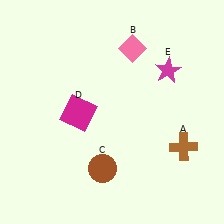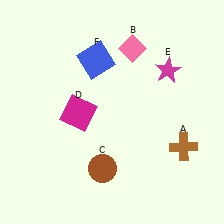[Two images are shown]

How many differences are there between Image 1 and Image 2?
There is 1 difference between the two images.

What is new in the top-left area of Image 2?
A blue square (F) was added in the top-left area of Image 2.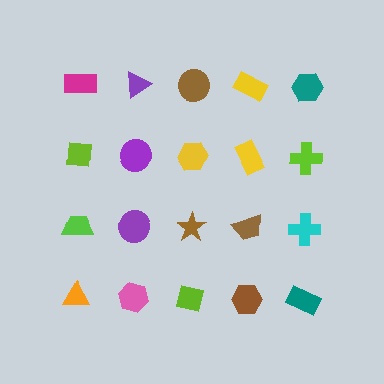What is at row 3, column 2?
A purple circle.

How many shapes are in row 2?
5 shapes.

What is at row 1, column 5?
A teal hexagon.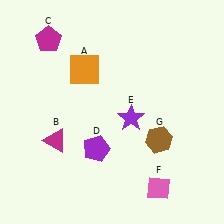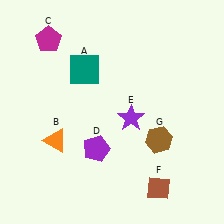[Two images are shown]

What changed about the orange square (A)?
In Image 1, A is orange. In Image 2, it changed to teal.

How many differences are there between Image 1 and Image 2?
There are 3 differences between the two images.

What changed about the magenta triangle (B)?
In Image 1, B is magenta. In Image 2, it changed to orange.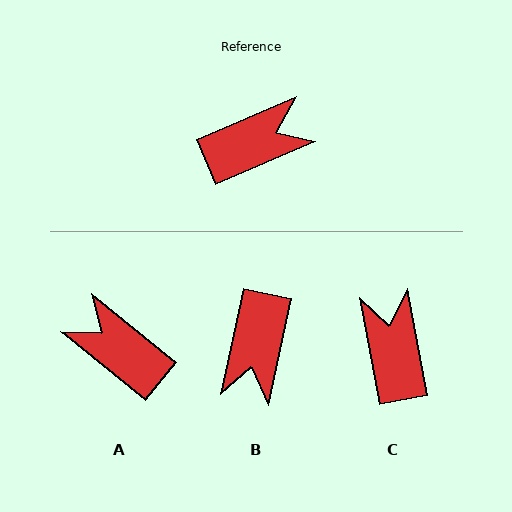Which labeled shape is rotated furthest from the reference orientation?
B, about 126 degrees away.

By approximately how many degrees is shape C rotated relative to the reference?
Approximately 78 degrees counter-clockwise.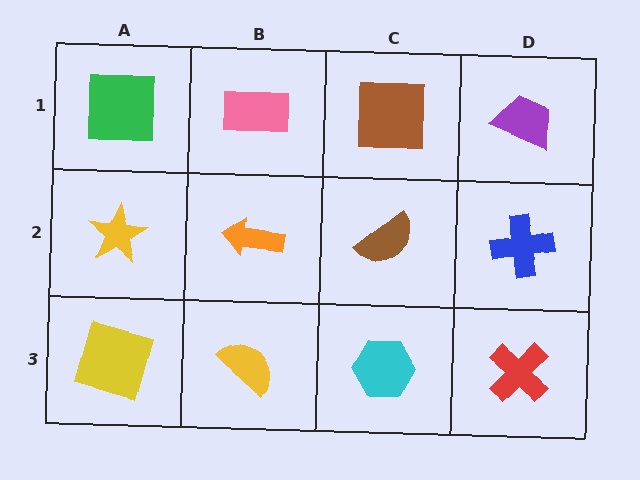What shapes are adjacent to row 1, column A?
A yellow star (row 2, column A), a pink rectangle (row 1, column B).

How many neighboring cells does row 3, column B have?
3.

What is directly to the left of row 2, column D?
A brown semicircle.